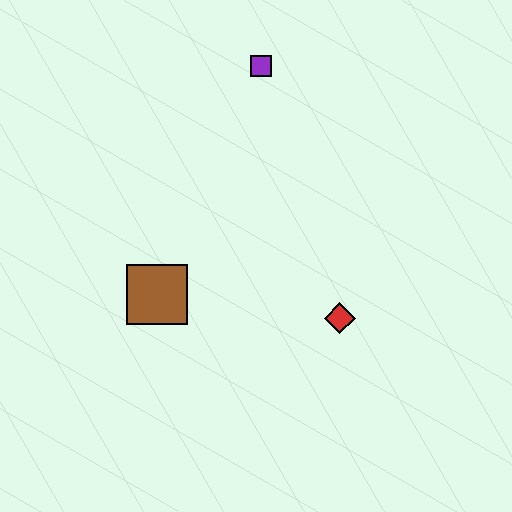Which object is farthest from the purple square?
The red diamond is farthest from the purple square.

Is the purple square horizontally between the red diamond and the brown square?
Yes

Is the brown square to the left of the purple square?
Yes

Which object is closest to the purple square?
The brown square is closest to the purple square.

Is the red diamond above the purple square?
No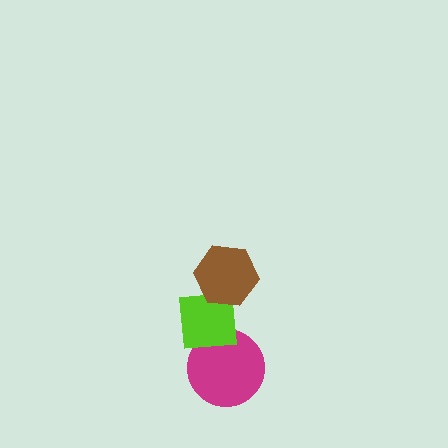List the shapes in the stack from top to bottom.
From top to bottom: the brown hexagon, the lime square, the magenta circle.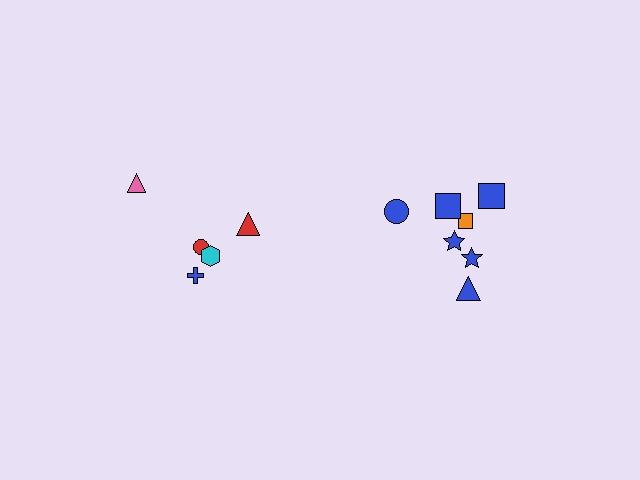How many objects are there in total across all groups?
There are 12 objects.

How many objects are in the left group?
There are 5 objects.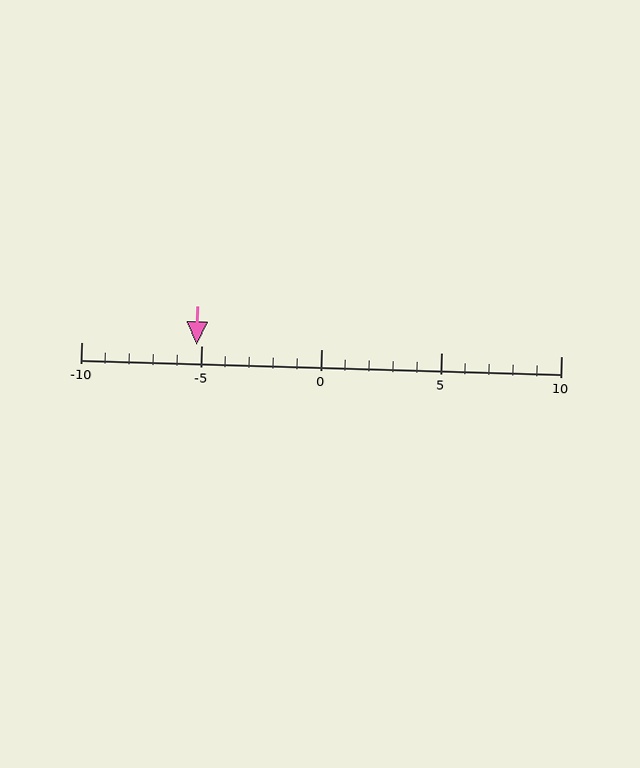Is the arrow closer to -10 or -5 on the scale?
The arrow is closer to -5.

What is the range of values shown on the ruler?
The ruler shows values from -10 to 10.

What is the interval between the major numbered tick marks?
The major tick marks are spaced 5 units apart.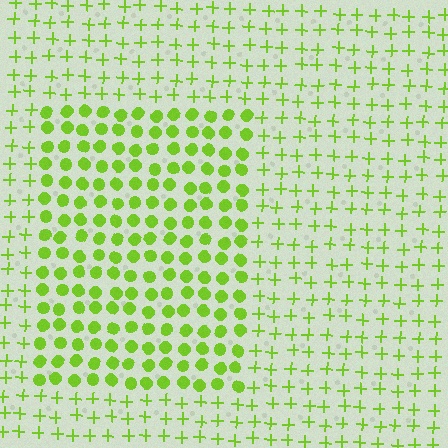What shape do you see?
I see a rectangle.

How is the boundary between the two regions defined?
The boundary is defined by a change in element shape: circles inside vs. plus signs outside. All elements share the same color and spacing.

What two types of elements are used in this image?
The image uses circles inside the rectangle region and plus signs outside it.